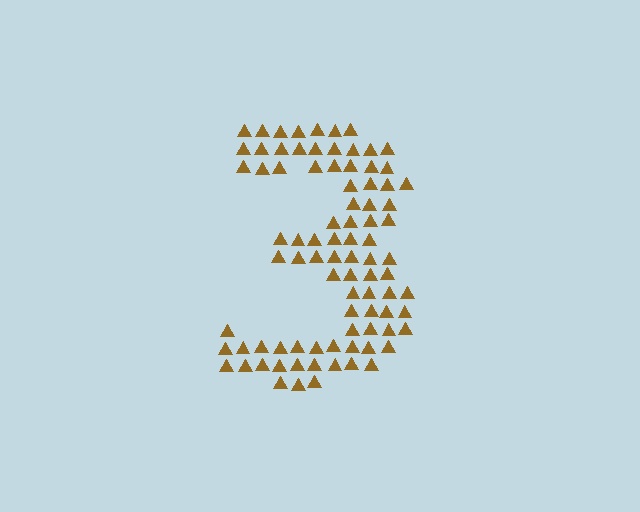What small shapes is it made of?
It is made of small triangles.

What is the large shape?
The large shape is the digit 3.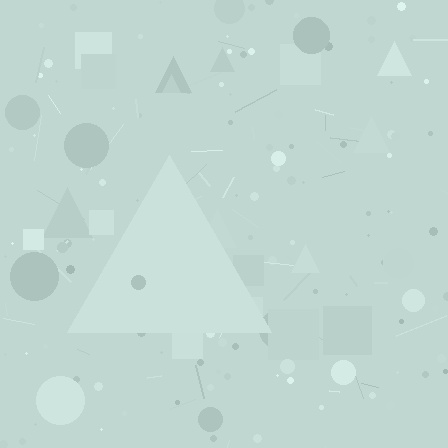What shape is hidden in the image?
A triangle is hidden in the image.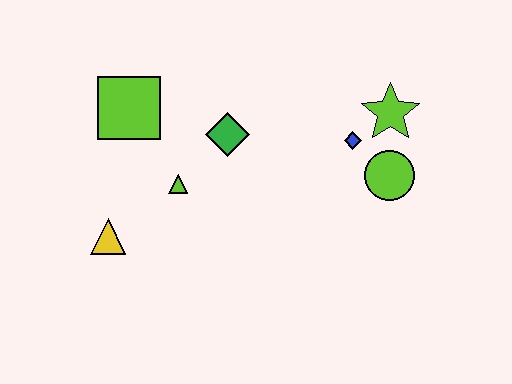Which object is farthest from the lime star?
The yellow triangle is farthest from the lime star.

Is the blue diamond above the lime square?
No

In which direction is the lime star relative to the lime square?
The lime star is to the right of the lime square.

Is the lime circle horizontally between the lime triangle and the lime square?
No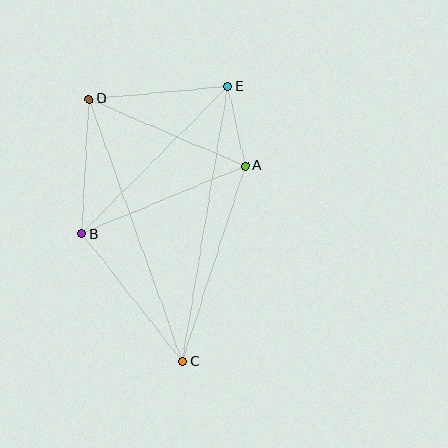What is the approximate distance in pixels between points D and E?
The distance between D and E is approximately 139 pixels.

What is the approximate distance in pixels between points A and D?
The distance between A and D is approximately 170 pixels.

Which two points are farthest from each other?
Points C and E are farthest from each other.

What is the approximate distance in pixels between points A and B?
The distance between A and B is approximately 177 pixels.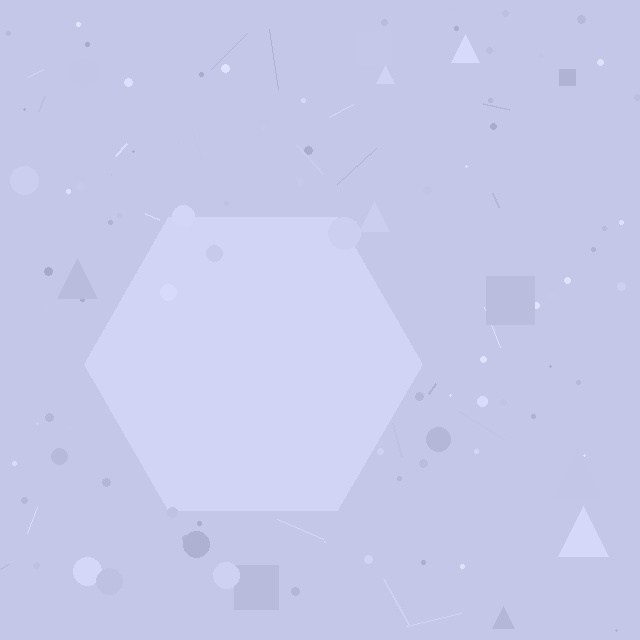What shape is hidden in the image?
A hexagon is hidden in the image.